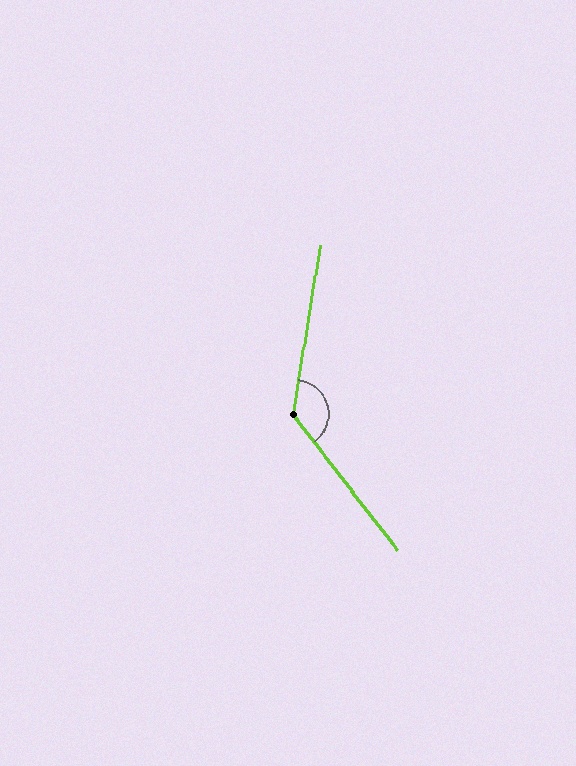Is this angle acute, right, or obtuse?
It is obtuse.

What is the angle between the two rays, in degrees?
Approximately 133 degrees.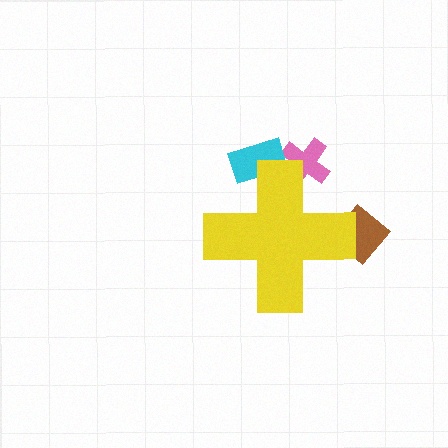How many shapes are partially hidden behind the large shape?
3 shapes are partially hidden.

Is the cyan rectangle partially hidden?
Yes, the cyan rectangle is partially hidden behind the yellow cross.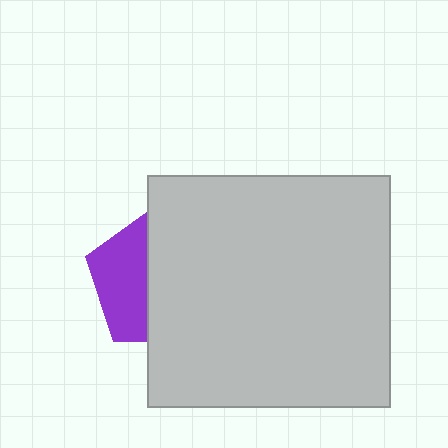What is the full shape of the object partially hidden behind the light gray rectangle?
The partially hidden object is a purple pentagon.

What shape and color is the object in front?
The object in front is a light gray rectangle.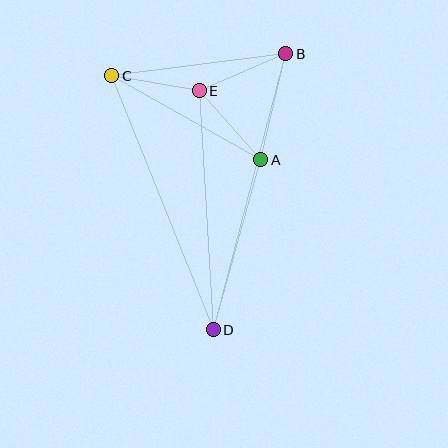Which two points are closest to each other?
Points C and E are closest to each other.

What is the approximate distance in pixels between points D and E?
The distance between D and E is approximately 240 pixels.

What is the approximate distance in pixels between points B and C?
The distance between B and C is approximately 175 pixels.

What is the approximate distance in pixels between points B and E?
The distance between B and E is approximately 94 pixels.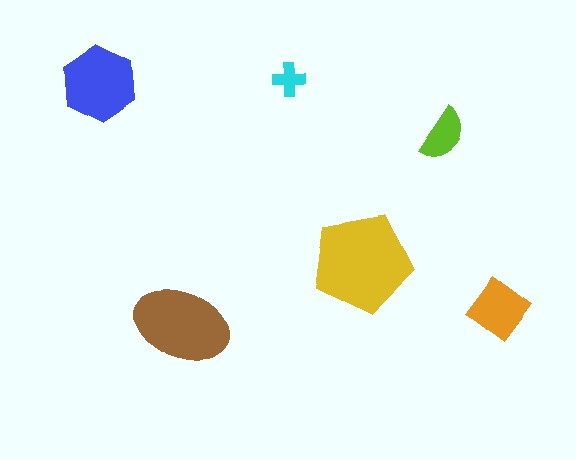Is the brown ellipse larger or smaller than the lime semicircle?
Larger.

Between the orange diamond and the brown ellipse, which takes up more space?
The brown ellipse.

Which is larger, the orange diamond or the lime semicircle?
The orange diamond.